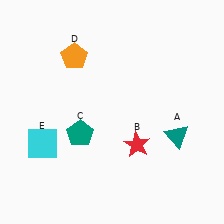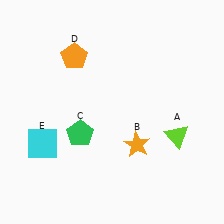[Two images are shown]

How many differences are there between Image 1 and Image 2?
There are 3 differences between the two images.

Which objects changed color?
A changed from teal to lime. B changed from red to orange. C changed from teal to green.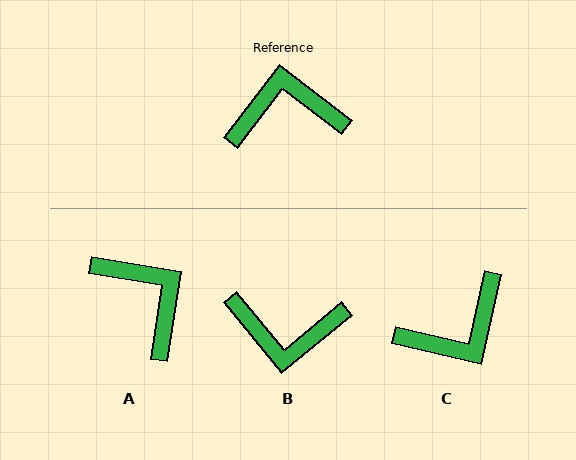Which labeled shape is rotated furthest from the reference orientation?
B, about 167 degrees away.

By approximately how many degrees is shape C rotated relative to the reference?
Approximately 155 degrees clockwise.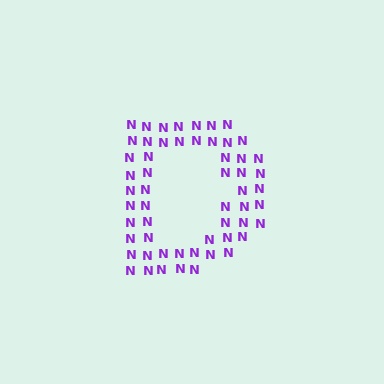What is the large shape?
The large shape is the letter D.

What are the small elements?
The small elements are letter N's.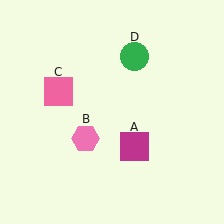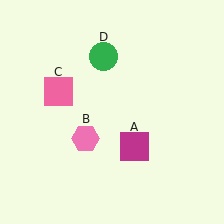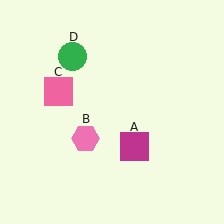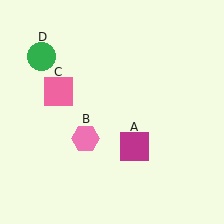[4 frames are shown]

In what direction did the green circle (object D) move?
The green circle (object D) moved left.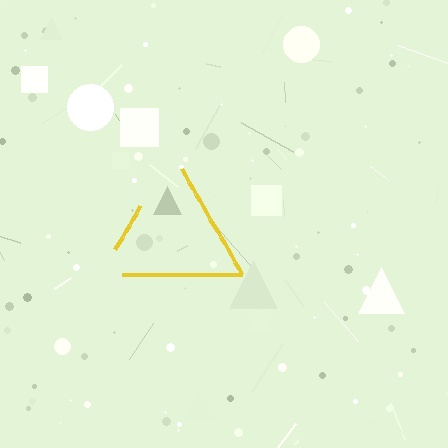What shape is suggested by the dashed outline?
The dashed outline suggests a triangle.